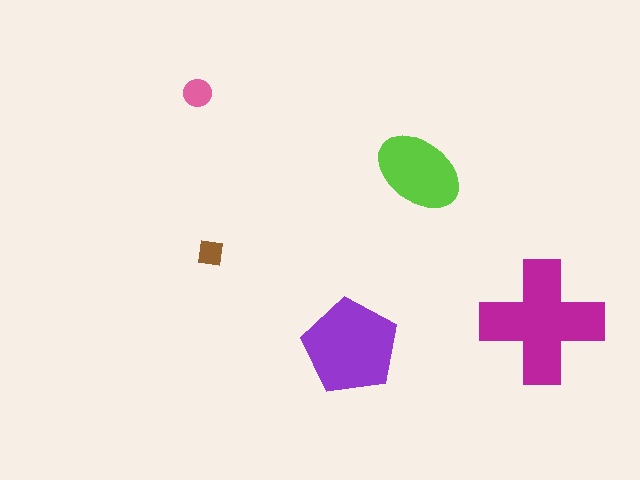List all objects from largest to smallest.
The magenta cross, the purple pentagon, the lime ellipse, the pink circle, the brown square.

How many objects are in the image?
There are 5 objects in the image.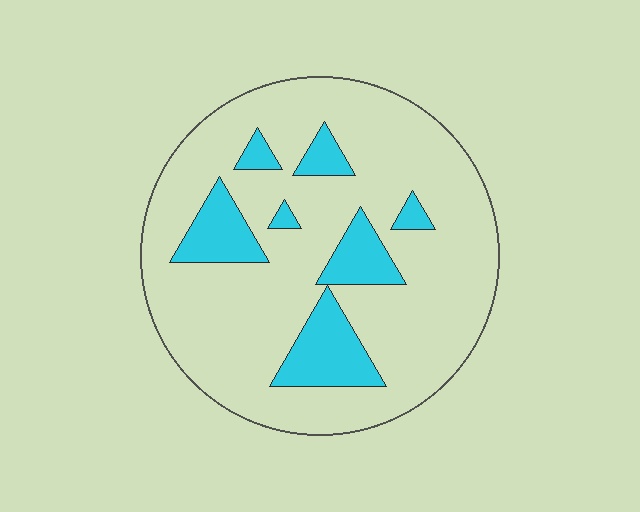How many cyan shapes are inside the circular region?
7.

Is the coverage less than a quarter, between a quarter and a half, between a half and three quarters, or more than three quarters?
Less than a quarter.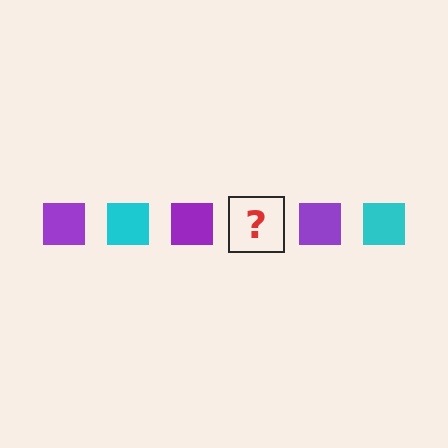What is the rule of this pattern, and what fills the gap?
The rule is that the pattern cycles through purple, cyan squares. The gap should be filled with a cyan square.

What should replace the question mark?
The question mark should be replaced with a cyan square.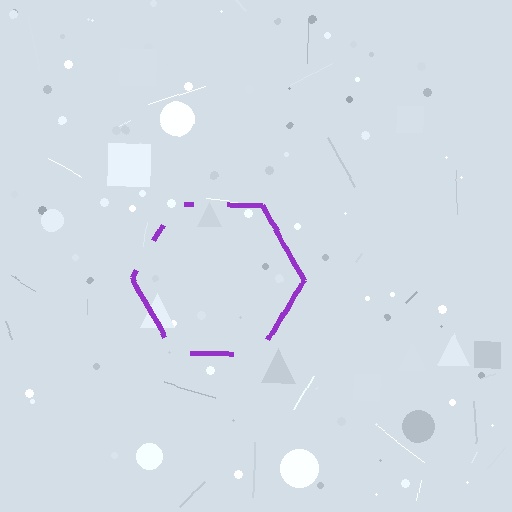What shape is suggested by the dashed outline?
The dashed outline suggests a hexagon.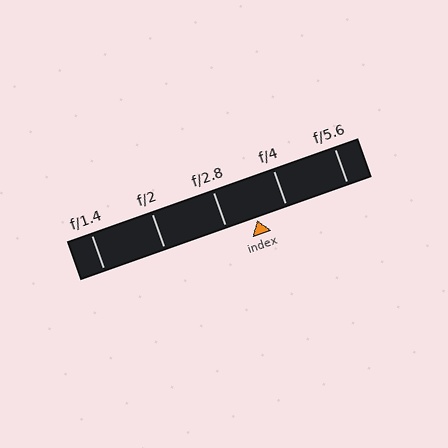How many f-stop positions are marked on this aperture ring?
There are 5 f-stop positions marked.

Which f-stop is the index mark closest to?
The index mark is closest to f/2.8.